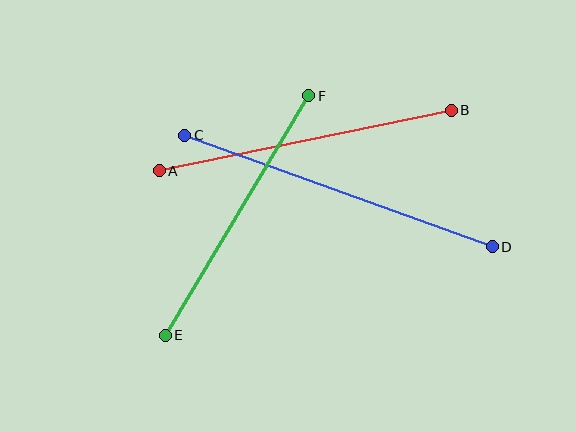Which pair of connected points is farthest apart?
Points C and D are farthest apart.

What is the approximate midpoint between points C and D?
The midpoint is at approximately (338, 191) pixels.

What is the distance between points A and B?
The distance is approximately 298 pixels.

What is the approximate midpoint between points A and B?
The midpoint is at approximately (305, 140) pixels.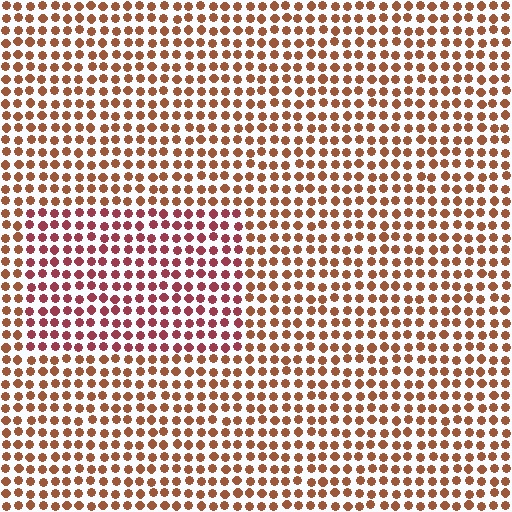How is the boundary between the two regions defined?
The boundary is defined purely by a slight shift in hue (about 31 degrees). Spacing, size, and orientation are identical on both sides.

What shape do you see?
I see a rectangle.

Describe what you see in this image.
The image is filled with small brown elements in a uniform arrangement. A rectangle-shaped region is visible where the elements are tinted to a slightly different hue, forming a subtle color boundary.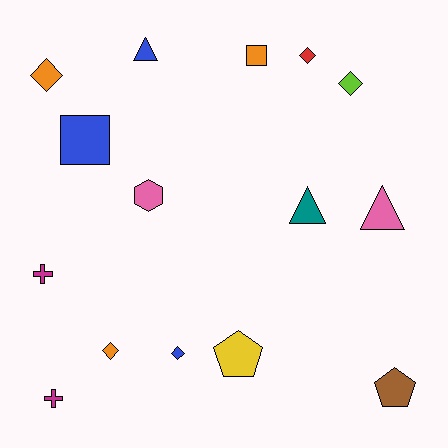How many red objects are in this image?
There is 1 red object.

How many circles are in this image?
There are no circles.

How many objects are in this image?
There are 15 objects.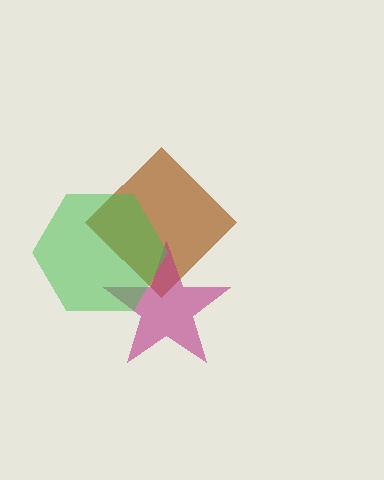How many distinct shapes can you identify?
There are 3 distinct shapes: a brown diamond, a magenta star, a green hexagon.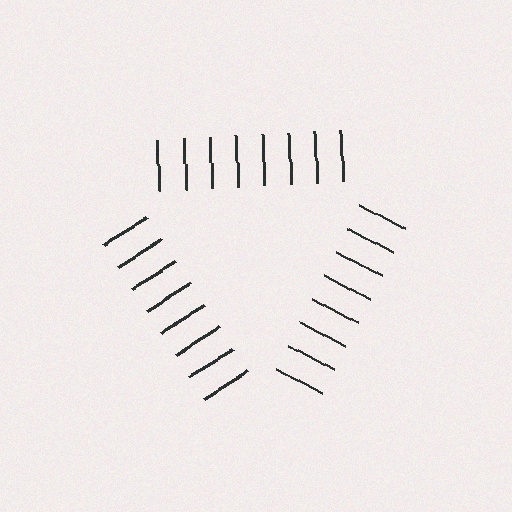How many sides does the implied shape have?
3 sides — the line-ends trace a triangle.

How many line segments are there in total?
24 — 8 along each of the 3 edges.